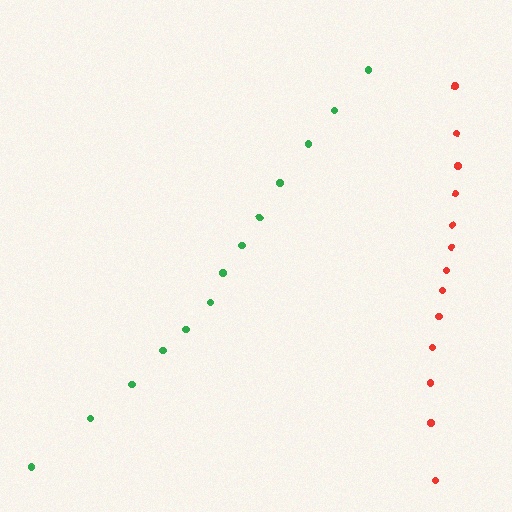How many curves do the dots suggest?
There are 2 distinct paths.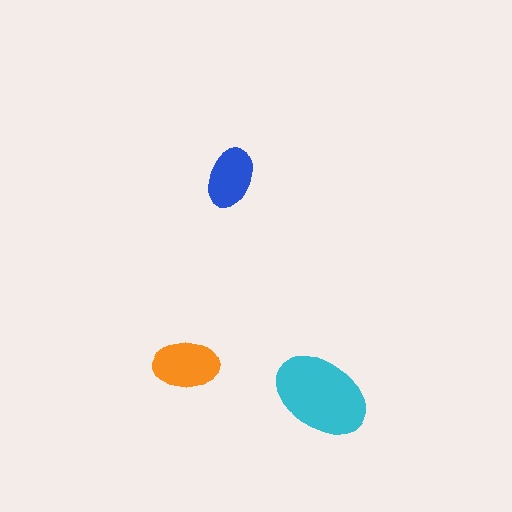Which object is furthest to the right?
The cyan ellipse is rightmost.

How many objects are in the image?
There are 3 objects in the image.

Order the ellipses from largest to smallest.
the cyan one, the orange one, the blue one.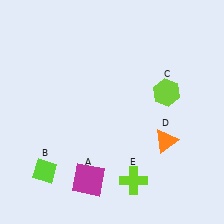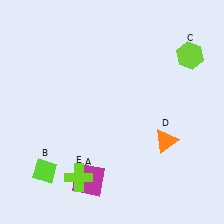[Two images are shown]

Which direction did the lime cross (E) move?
The lime cross (E) moved left.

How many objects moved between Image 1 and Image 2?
2 objects moved between the two images.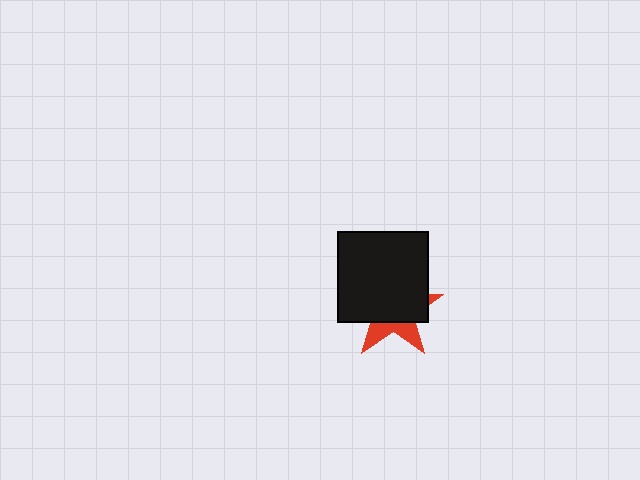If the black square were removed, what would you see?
You would see the complete red star.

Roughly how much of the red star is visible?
A small part of it is visible (roughly 31%).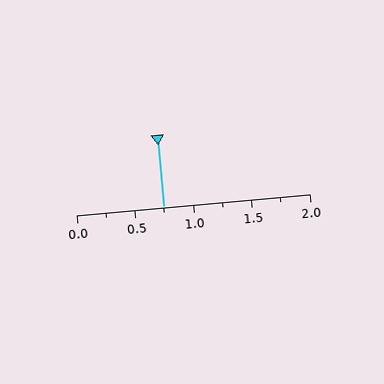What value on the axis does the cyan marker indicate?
The marker indicates approximately 0.75.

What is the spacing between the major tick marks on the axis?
The major ticks are spaced 0.5 apart.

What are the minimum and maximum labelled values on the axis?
The axis runs from 0.0 to 2.0.